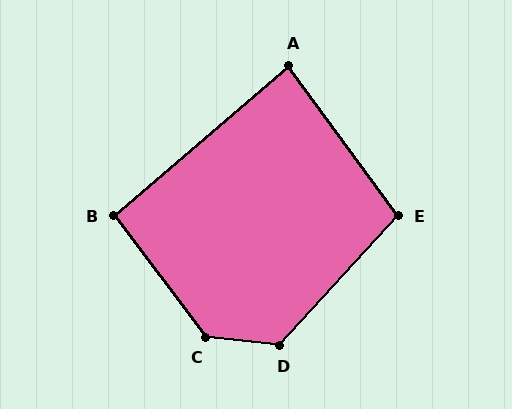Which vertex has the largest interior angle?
C, at approximately 132 degrees.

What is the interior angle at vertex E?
Approximately 101 degrees (obtuse).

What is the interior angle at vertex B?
Approximately 94 degrees (approximately right).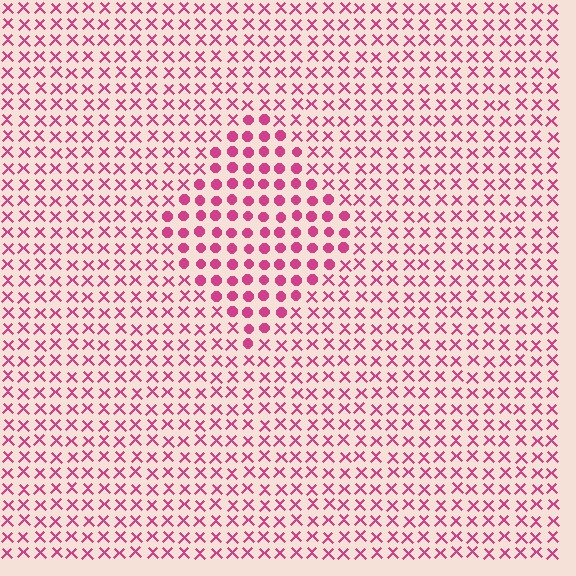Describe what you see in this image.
The image is filled with small magenta elements arranged in a uniform grid. A diamond-shaped region contains circles, while the surrounding area contains X marks. The boundary is defined purely by the change in element shape.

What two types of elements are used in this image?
The image uses circles inside the diamond region and X marks outside it.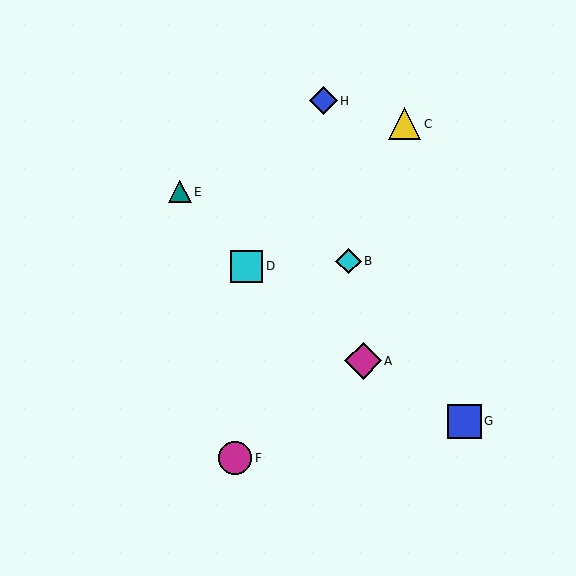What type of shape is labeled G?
Shape G is a blue square.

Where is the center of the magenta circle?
The center of the magenta circle is at (235, 458).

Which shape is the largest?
The magenta diamond (labeled A) is the largest.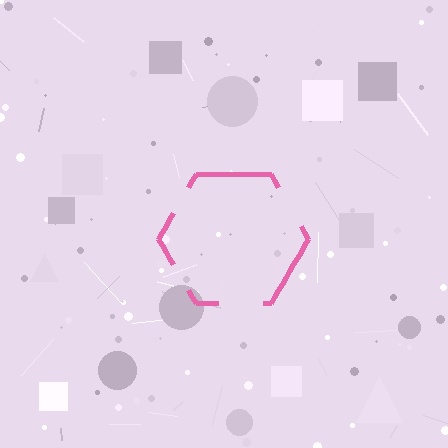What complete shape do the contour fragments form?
The contour fragments form a hexagon.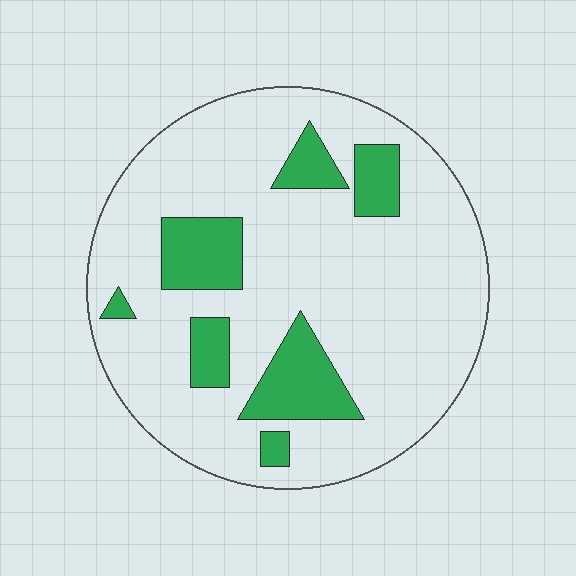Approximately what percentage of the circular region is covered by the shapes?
Approximately 20%.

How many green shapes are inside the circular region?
7.